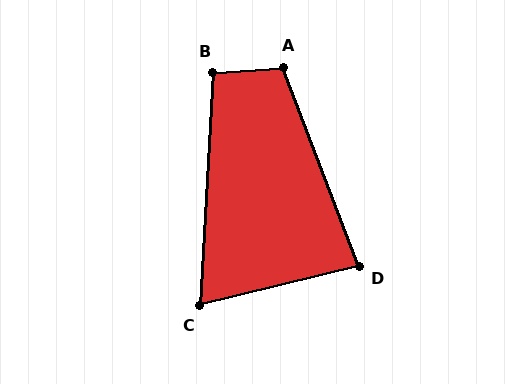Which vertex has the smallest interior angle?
C, at approximately 73 degrees.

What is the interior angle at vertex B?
Approximately 97 degrees (obtuse).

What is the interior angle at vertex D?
Approximately 83 degrees (acute).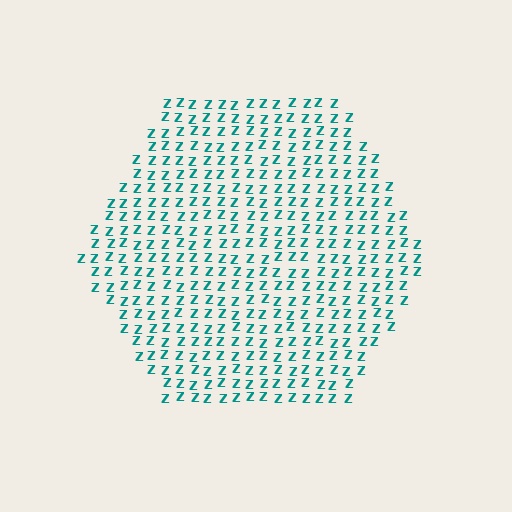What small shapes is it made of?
It is made of small letter Z's.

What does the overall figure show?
The overall figure shows a hexagon.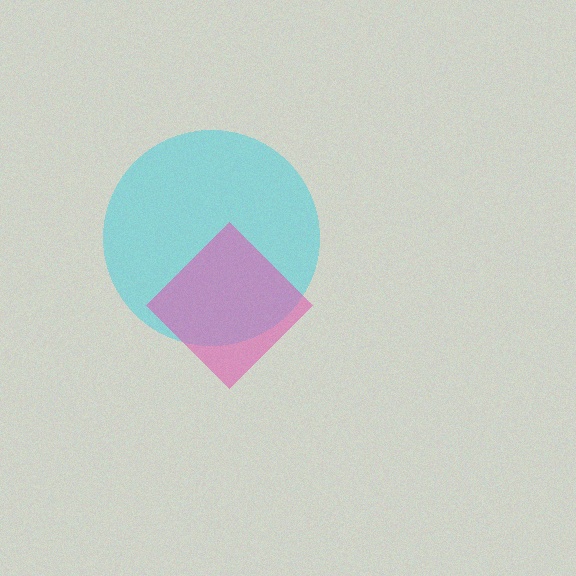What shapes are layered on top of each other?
The layered shapes are: a cyan circle, a pink diamond.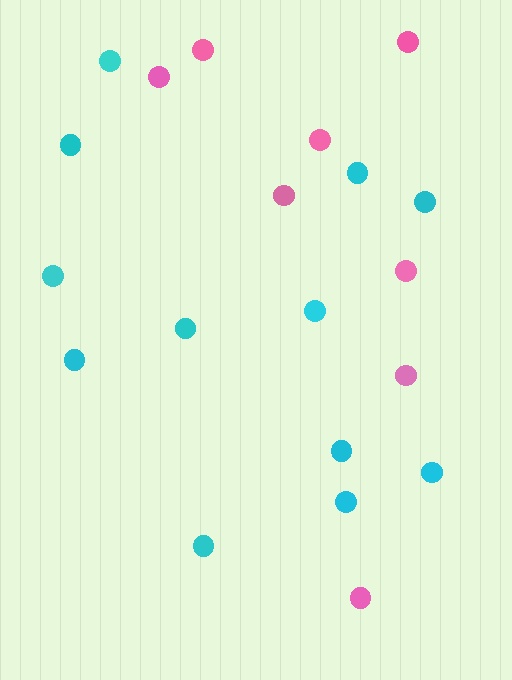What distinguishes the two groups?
There are 2 groups: one group of cyan circles (12) and one group of pink circles (8).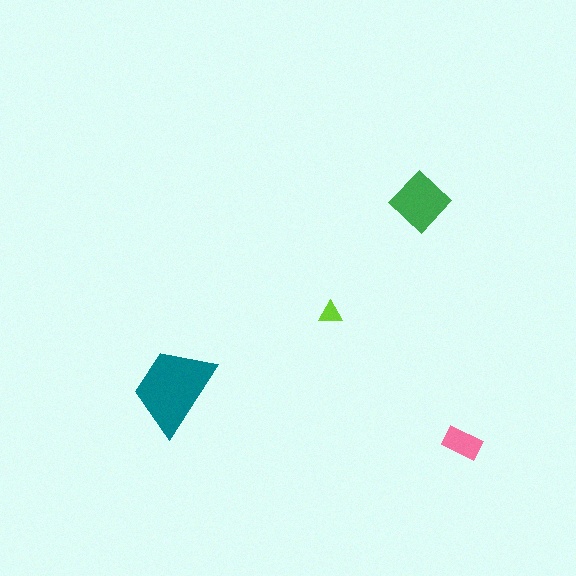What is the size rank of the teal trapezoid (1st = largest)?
1st.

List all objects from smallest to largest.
The lime triangle, the pink rectangle, the green diamond, the teal trapezoid.